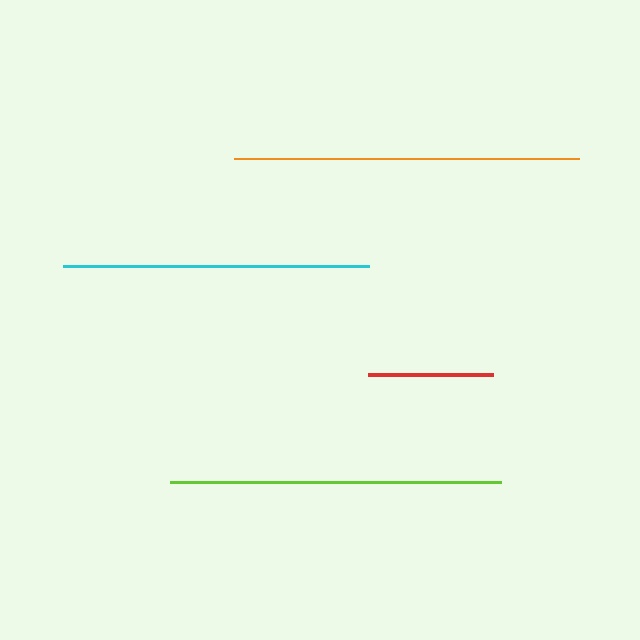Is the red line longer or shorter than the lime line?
The lime line is longer than the red line.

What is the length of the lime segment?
The lime segment is approximately 330 pixels long.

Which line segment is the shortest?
The red line is the shortest at approximately 125 pixels.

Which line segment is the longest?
The orange line is the longest at approximately 345 pixels.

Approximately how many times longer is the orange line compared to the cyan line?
The orange line is approximately 1.1 times the length of the cyan line.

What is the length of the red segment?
The red segment is approximately 125 pixels long.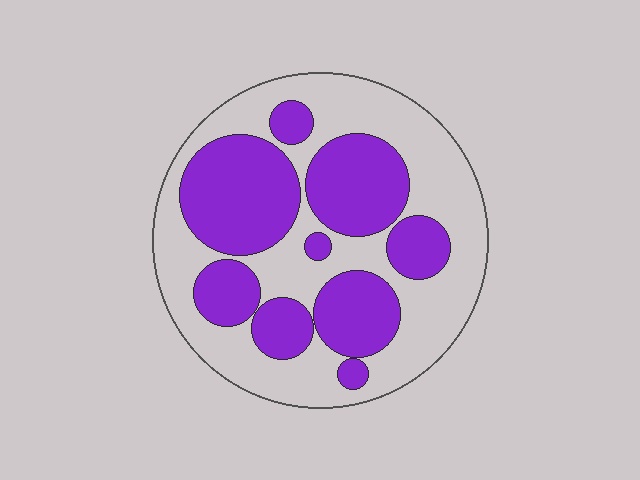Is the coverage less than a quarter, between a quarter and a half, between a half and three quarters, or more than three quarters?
Between a quarter and a half.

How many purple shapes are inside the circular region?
9.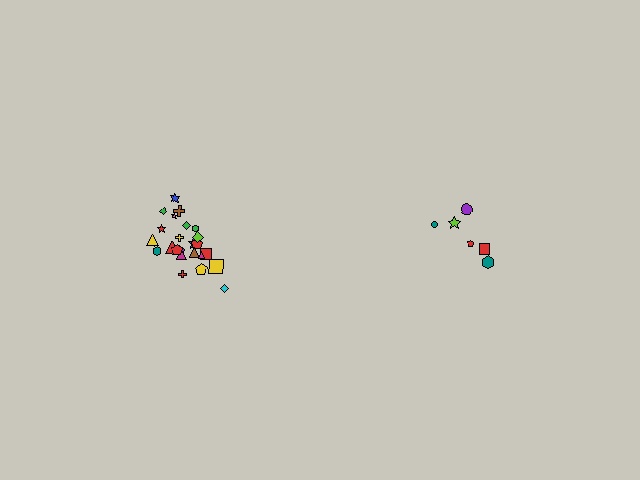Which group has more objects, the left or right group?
The left group.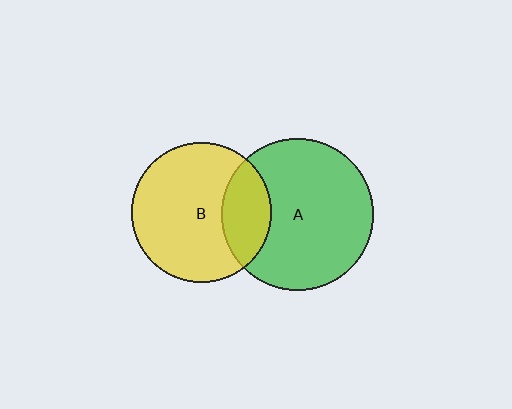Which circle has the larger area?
Circle A (green).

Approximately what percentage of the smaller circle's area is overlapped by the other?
Approximately 25%.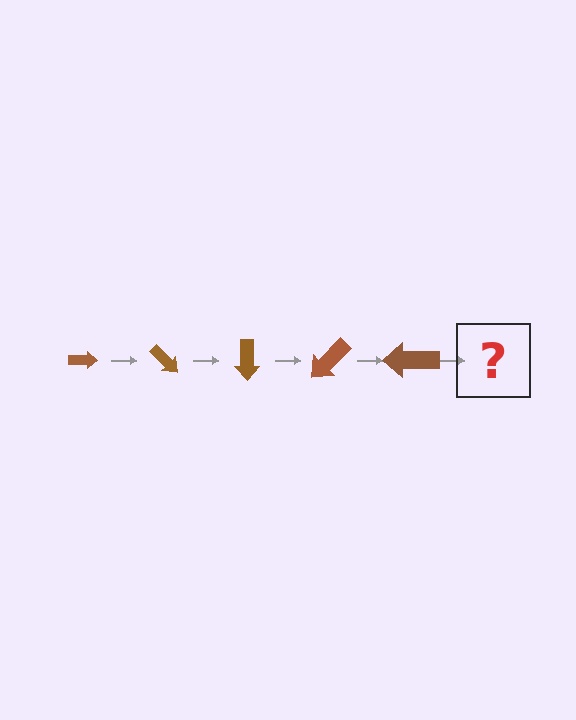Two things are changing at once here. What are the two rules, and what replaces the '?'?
The two rules are that the arrow grows larger each step and it rotates 45 degrees each step. The '?' should be an arrow, larger than the previous one and rotated 225 degrees from the start.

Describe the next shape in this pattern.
It should be an arrow, larger than the previous one and rotated 225 degrees from the start.